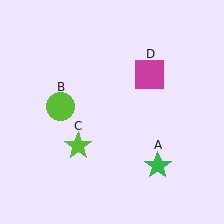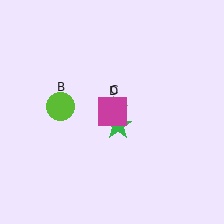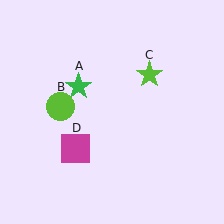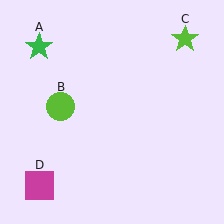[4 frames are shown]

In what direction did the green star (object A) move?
The green star (object A) moved up and to the left.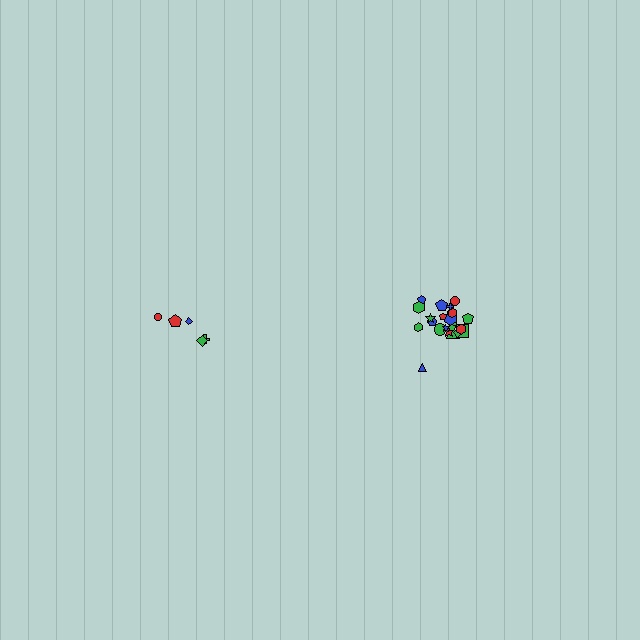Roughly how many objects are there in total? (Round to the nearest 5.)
Roughly 30 objects in total.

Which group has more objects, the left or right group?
The right group.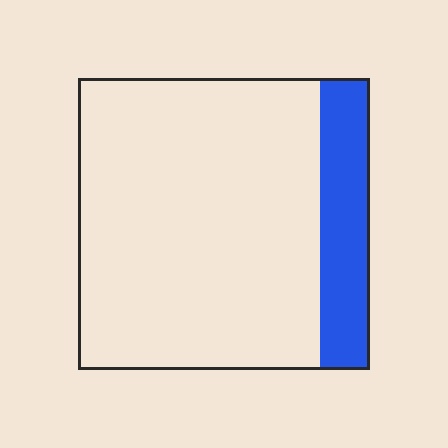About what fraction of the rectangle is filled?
About one sixth (1/6).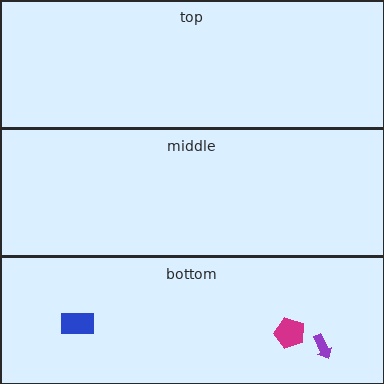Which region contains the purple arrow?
The bottom region.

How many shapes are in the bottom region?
3.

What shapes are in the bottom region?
The magenta pentagon, the purple arrow, the blue rectangle.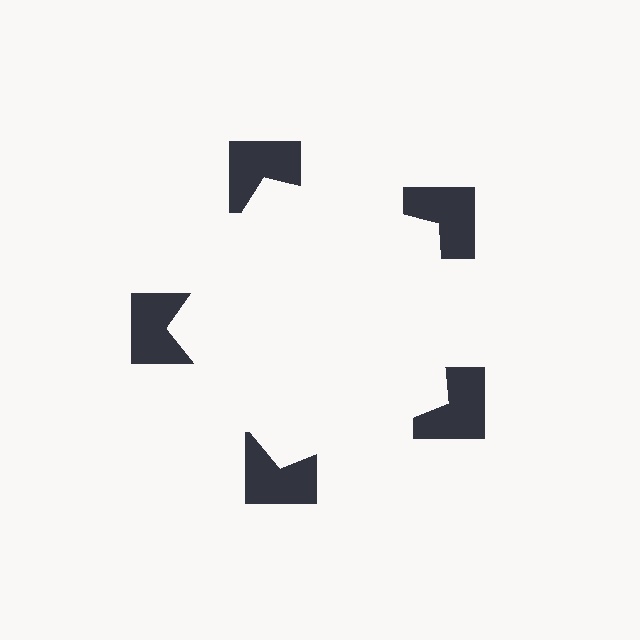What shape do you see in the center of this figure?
An illusory pentagon — its edges are inferred from the aligned wedge cuts in the notched squares, not physically drawn.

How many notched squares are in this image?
There are 5 — one at each vertex of the illusory pentagon.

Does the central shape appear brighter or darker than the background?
It typically appears slightly brighter than the background, even though no actual brightness change is drawn.